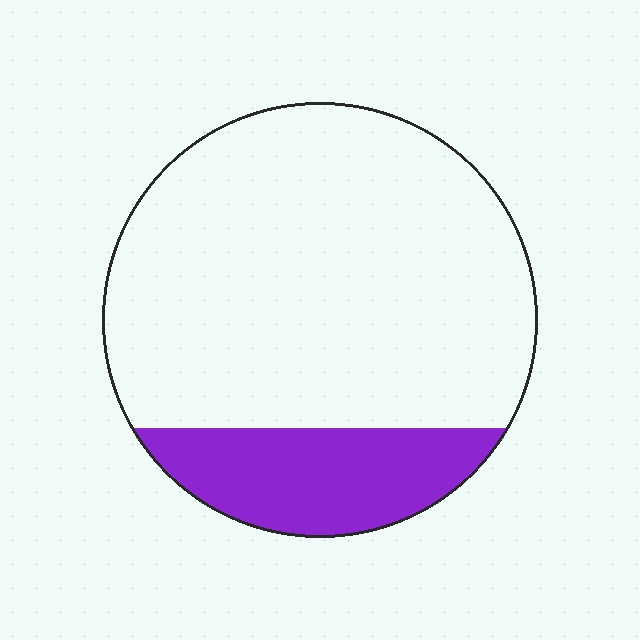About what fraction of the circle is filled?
About one fifth (1/5).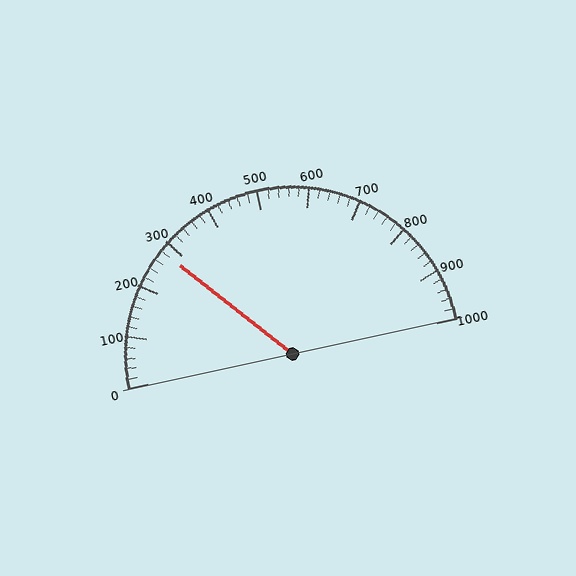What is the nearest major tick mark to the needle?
The nearest major tick mark is 300.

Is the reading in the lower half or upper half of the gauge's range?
The reading is in the lower half of the range (0 to 1000).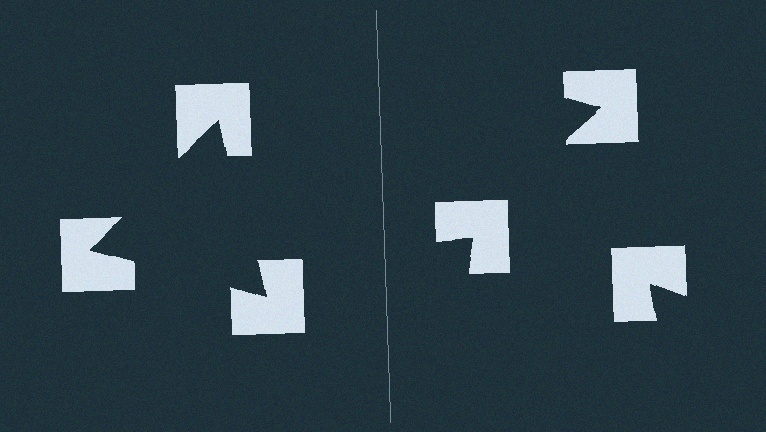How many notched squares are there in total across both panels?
6 — 3 on each side.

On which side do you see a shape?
An illusory triangle appears on the left side. On the right side the wedge cuts are rotated, so no coherent shape forms.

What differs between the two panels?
The notched squares are positioned identically on both sides; only the wedge orientations differ. On the left they align to a triangle; on the right they are misaligned.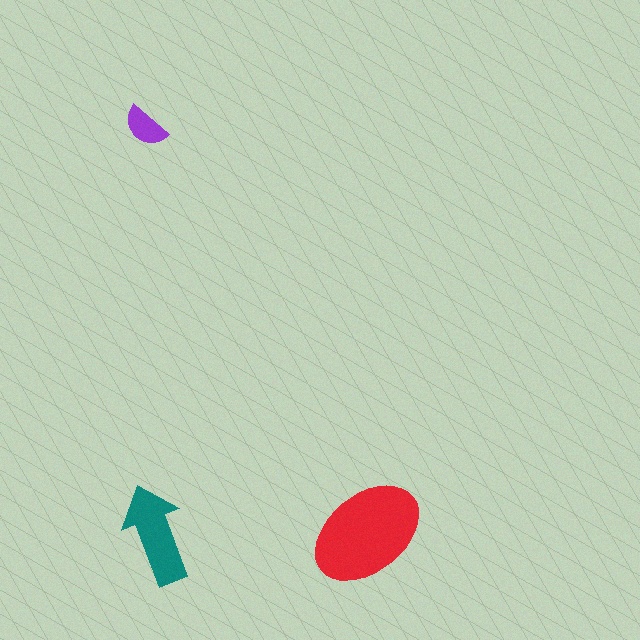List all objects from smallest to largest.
The purple semicircle, the teal arrow, the red ellipse.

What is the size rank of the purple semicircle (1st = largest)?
3rd.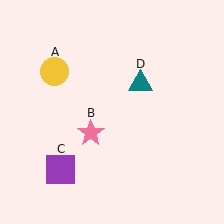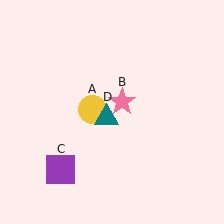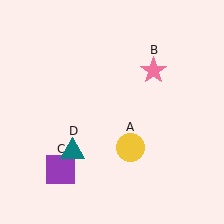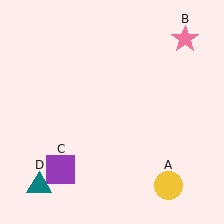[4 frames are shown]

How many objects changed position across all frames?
3 objects changed position: yellow circle (object A), pink star (object B), teal triangle (object D).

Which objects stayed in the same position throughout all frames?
Purple square (object C) remained stationary.